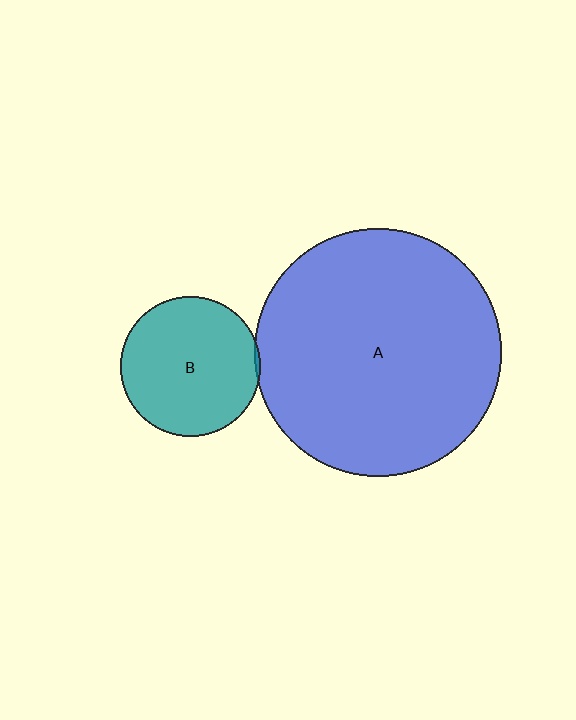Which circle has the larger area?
Circle A (blue).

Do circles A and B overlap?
Yes.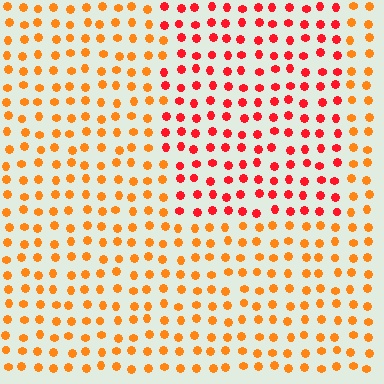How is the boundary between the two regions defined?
The boundary is defined purely by a slight shift in hue (about 34 degrees). Spacing, size, and orientation are identical on both sides.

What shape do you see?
I see a rectangle.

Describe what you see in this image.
The image is filled with small orange elements in a uniform arrangement. A rectangle-shaped region is visible where the elements are tinted to a slightly different hue, forming a subtle color boundary.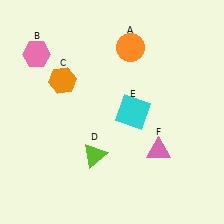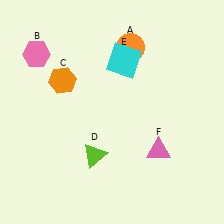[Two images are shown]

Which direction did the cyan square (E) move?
The cyan square (E) moved up.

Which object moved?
The cyan square (E) moved up.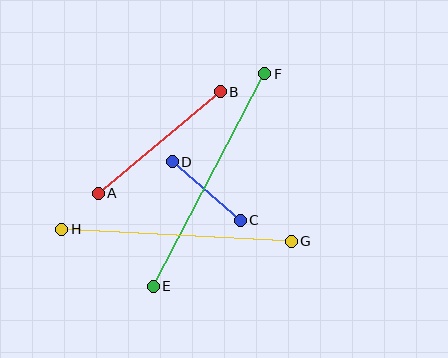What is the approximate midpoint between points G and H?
The midpoint is at approximately (176, 235) pixels.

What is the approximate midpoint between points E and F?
The midpoint is at approximately (209, 180) pixels.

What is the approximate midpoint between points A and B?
The midpoint is at approximately (159, 142) pixels.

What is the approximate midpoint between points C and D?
The midpoint is at approximately (206, 191) pixels.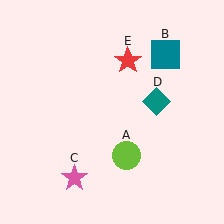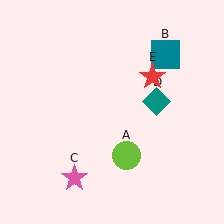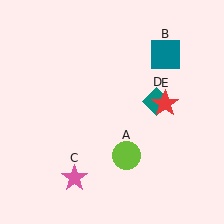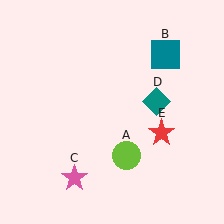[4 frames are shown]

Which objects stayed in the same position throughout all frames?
Lime circle (object A) and teal square (object B) and pink star (object C) and teal diamond (object D) remained stationary.